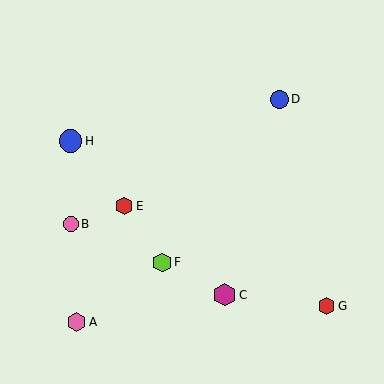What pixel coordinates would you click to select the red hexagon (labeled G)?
Click at (326, 306) to select the red hexagon G.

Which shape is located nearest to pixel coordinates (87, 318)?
The pink hexagon (labeled A) at (77, 322) is nearest to that location.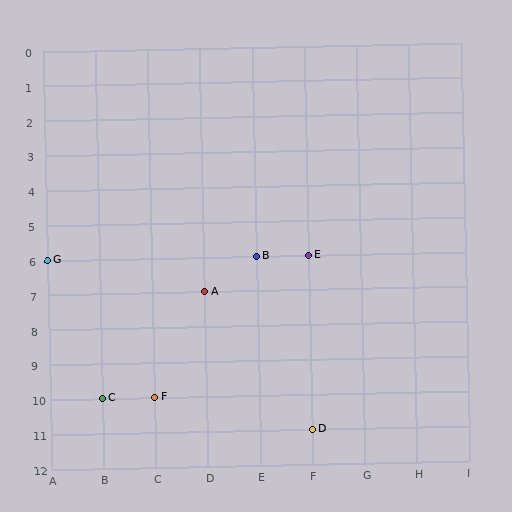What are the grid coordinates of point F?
Point F is at grid coordinates (C, 10).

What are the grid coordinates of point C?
Point C is at grid coordinates (B, 10).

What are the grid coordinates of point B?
Point B is at grid coordinates (E, 6).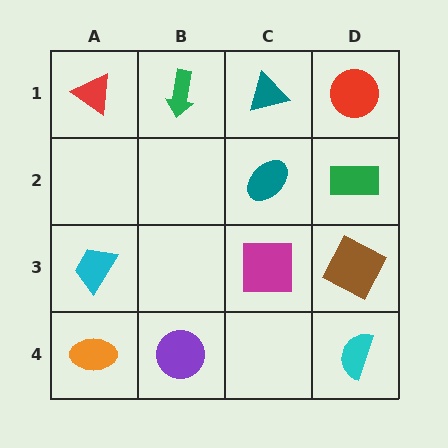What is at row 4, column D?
A cyan semicircle.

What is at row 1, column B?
A green arrow.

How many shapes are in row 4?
3 shapes.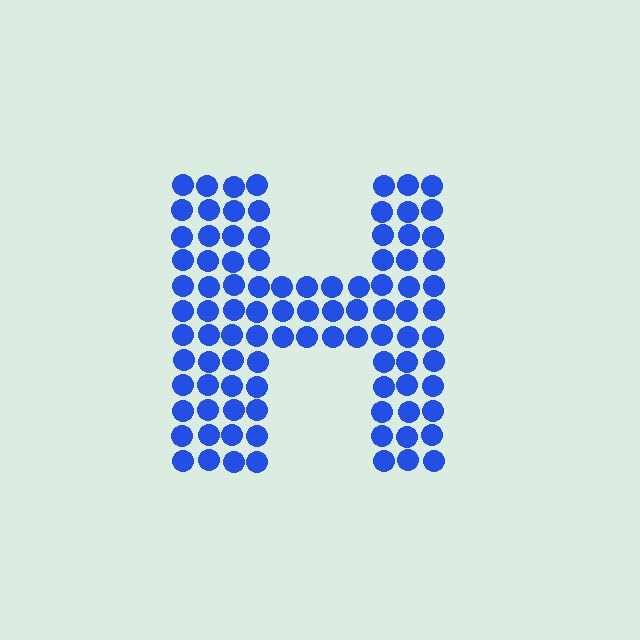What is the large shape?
The large shape is the letter H.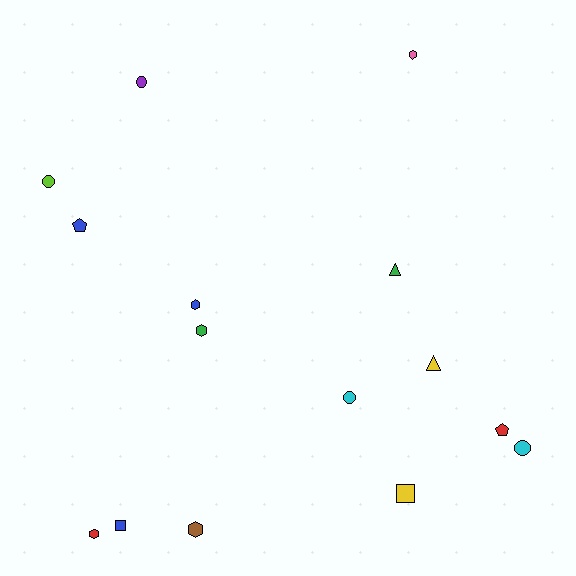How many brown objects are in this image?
There is 1 brown object.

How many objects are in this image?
There are 15 objects.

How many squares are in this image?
There are 2 squares.